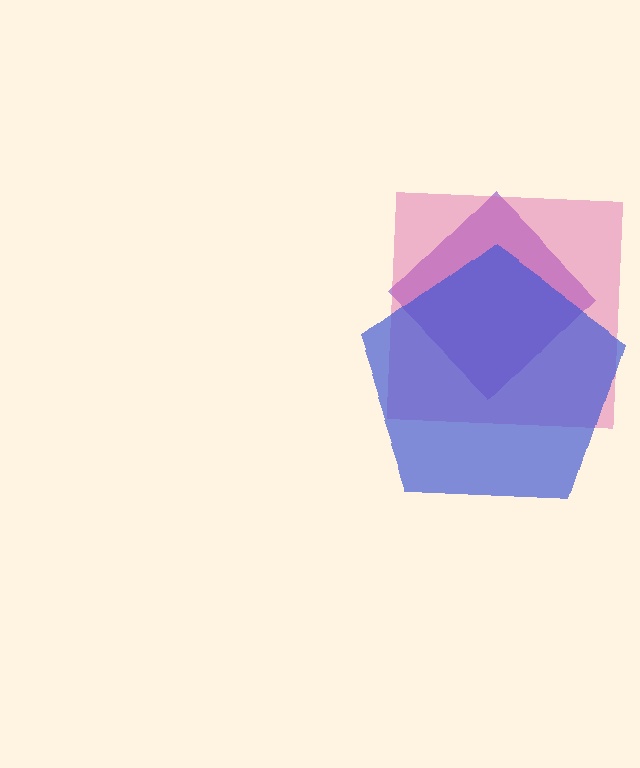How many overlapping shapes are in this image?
There are 3 overlapping shapes in the image.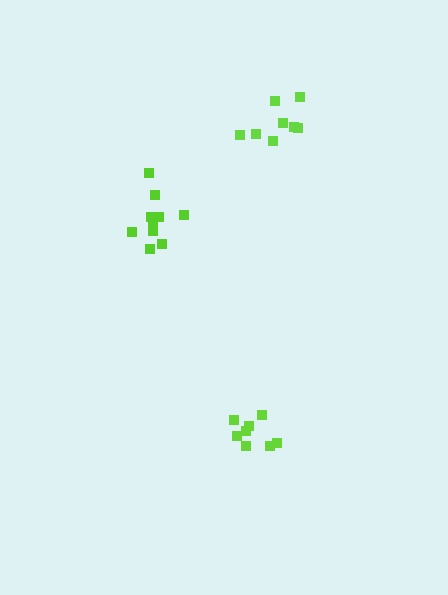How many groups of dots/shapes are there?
There are 3 groups.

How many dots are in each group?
Group 1: 8 dots, Group 2: 8 dots, Group 3: 10 dots (26 total).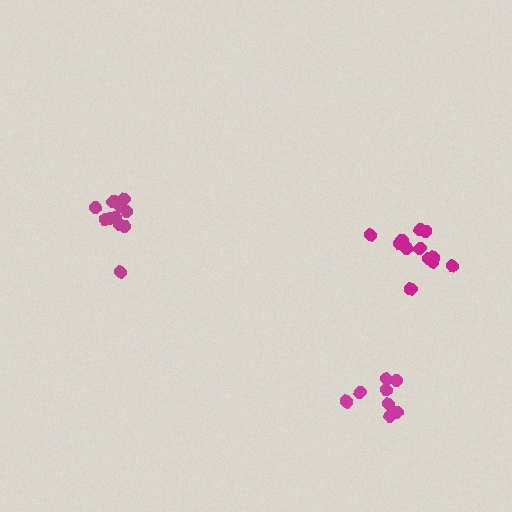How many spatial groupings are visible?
There are 3 spatial groupings.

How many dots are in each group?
Group 1: 11 dots, Group 2: 8 dots, Group 3: 12 dots (31 total).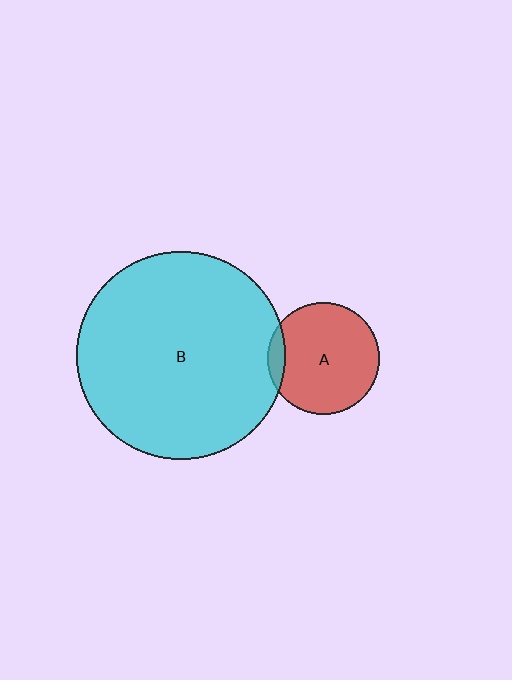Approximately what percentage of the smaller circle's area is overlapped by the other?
Approximately 10%.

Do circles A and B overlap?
Yes.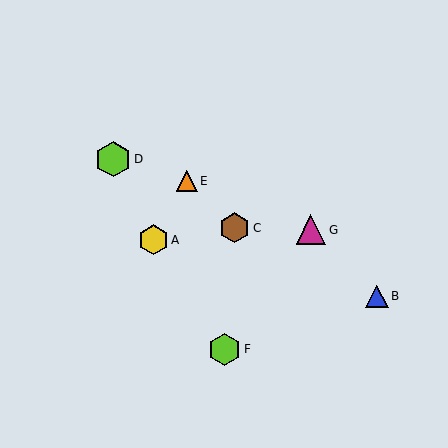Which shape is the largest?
The lime hexagon (labeled D) is the largest.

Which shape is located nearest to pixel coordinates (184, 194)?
The orange triangle (labeled E) at (187, 181) is nearest to that location.